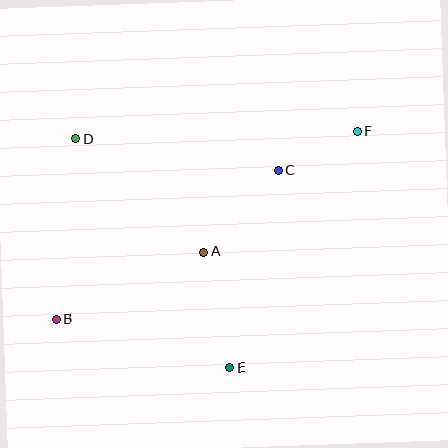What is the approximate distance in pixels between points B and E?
The distance between B and E is approximately 180 pixels.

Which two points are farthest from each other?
Points B and F are farthest from each other.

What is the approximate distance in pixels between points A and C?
The distance between A and C is approximately 111 pixels.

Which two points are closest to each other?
Points C and F are closest to each other.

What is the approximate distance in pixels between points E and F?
The distance between E and F is approximately 268 pixels.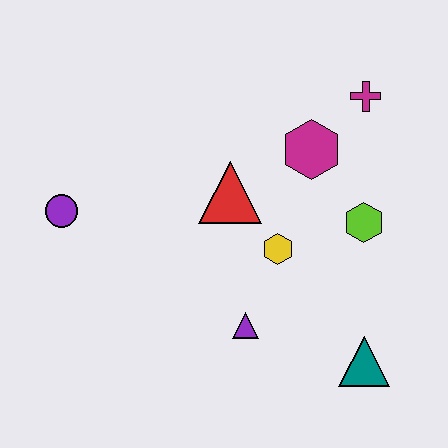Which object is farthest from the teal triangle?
The purple circle is farthest from the teal triangle.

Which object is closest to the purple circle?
The red triangle is closest to the purple circle.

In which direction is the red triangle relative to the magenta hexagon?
The red triangle is to the left of the magenta hexagon.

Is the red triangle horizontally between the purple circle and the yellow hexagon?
Yes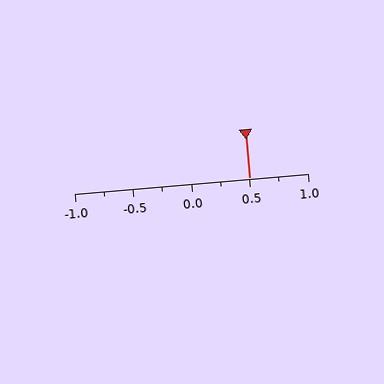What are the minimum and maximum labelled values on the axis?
The axis runs from -1.0 to 1.0.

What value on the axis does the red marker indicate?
The marker indicates approximately 0.5.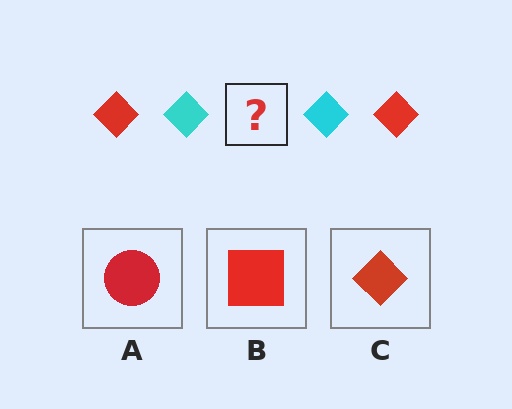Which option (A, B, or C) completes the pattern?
C.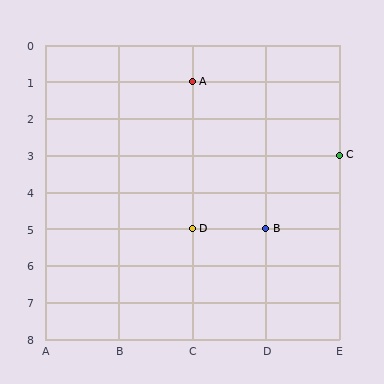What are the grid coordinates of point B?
Point B is at grid coordinates (D, 5).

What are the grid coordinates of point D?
Point D is at grid coordinates (C, 5).